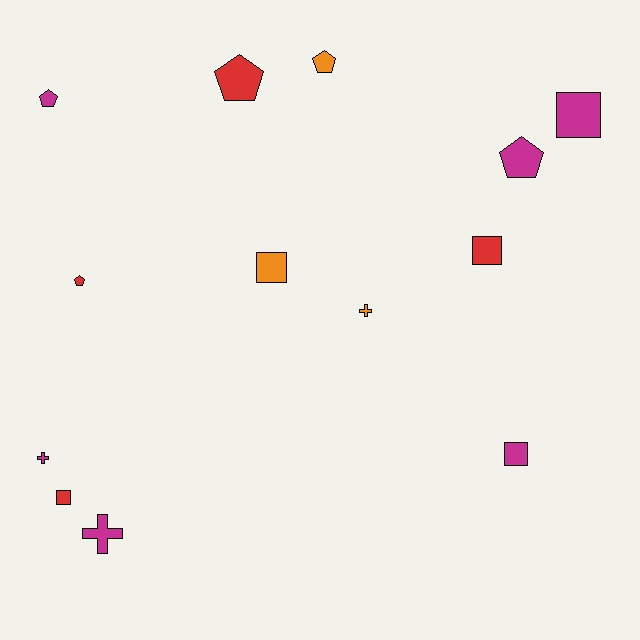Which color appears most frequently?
Magenta, with 6 objects.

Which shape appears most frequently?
Pentagon, with 5 objects.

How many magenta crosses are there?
There are 2 magenta crosses.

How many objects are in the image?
There are 13 objects.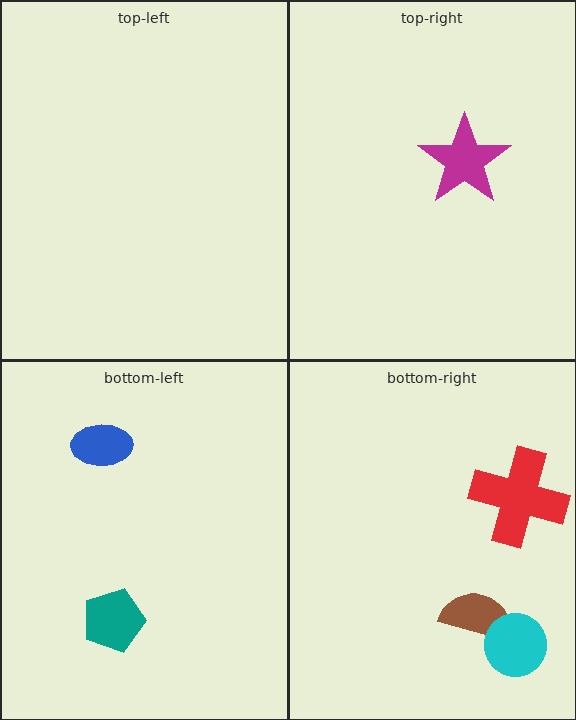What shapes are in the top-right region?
The magenta star.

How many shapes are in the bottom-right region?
3.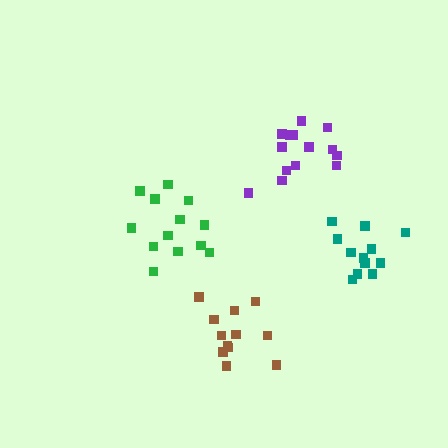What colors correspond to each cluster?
The clusters are colored: brown, green, purple, teal.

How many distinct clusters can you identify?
There are 4 distinct clusters.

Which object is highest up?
The purple cluster is topmost.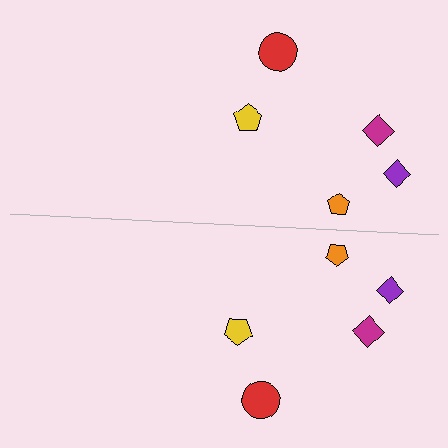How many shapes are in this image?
There are 10 shapes in this image.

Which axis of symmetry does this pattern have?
The pattern has a horizontal axis of symmetry running through the center of the image.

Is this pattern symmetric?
Yes, this pattern has bilateral (reflection) symmetry.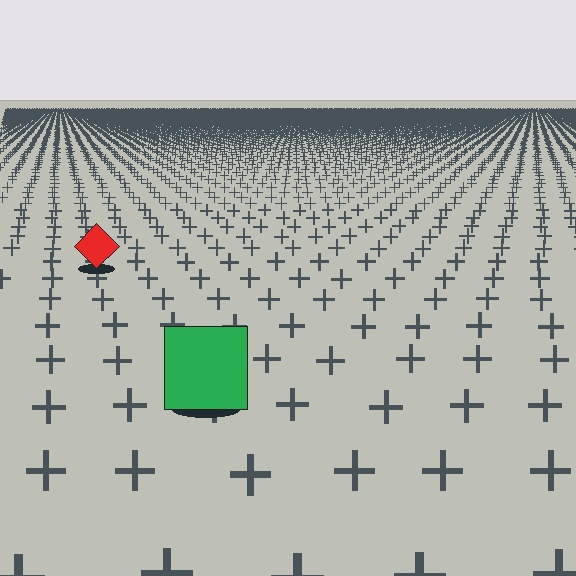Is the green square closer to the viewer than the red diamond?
Yes. The green square is closer — you can tell from the texture gradient: the ground texture is coarser near it.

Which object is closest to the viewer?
The green square is closest. The texture marks near it are larger and more spread out.